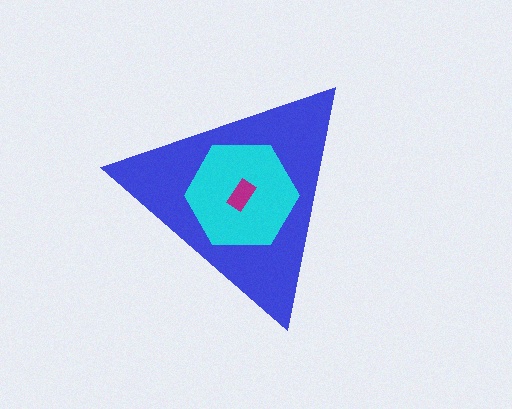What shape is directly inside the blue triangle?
The cyan hexagon.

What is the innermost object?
The magenta rectangle.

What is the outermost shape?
The blue triangle.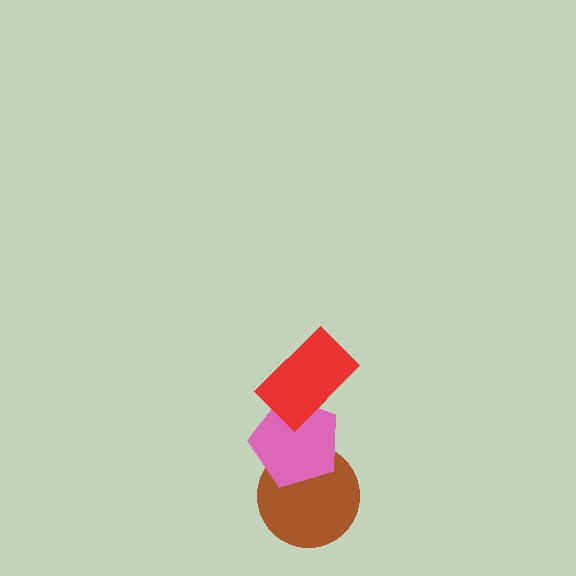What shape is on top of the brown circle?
The pink pentagon is on top of the brown circle.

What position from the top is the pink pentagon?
The pink pentagon is 2nd from the top.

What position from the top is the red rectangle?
The red rectangle is 1st from the top.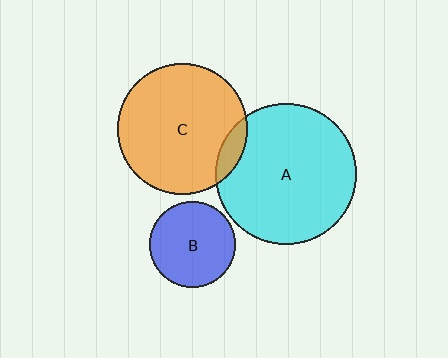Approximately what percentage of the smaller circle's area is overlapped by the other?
Approximately 10%.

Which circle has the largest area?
Circle A (cyan).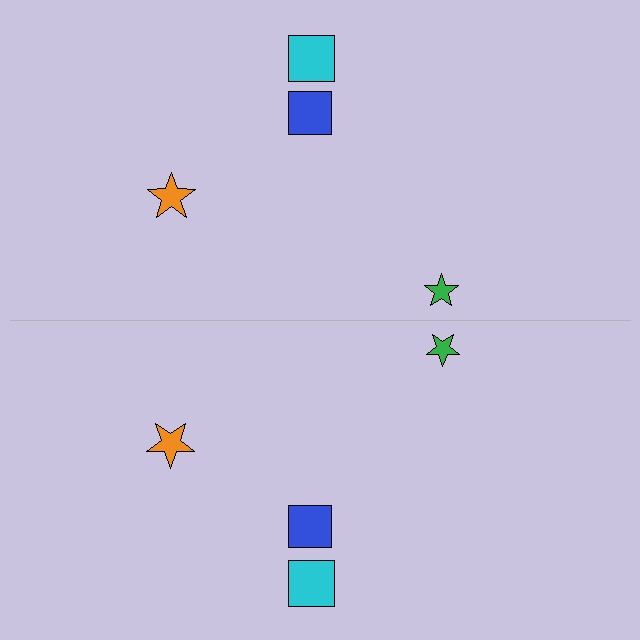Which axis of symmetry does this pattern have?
The pattern has a horizontal axis of symmetry running through the center of the image.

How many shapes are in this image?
There are 8 shapes in this image.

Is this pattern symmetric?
Yes, this pattern has bilateral (reflection) symmetry.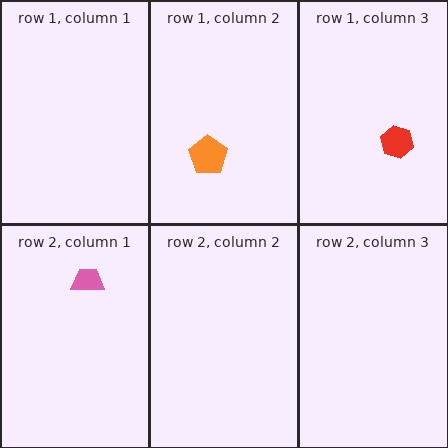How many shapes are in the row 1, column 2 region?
1.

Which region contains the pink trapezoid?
The row 2, column 1 region.